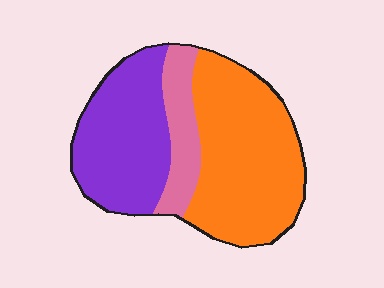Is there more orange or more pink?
Orange.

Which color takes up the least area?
Pink, at roughly 15%.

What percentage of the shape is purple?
Purple covers roughly 35% of the shape.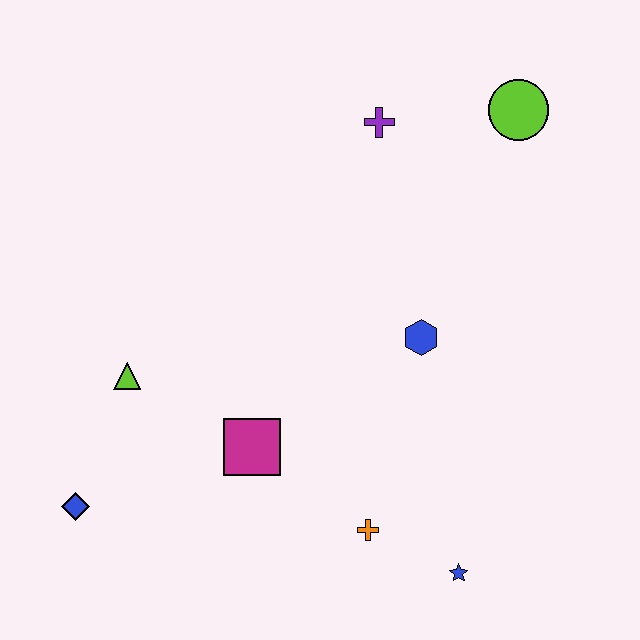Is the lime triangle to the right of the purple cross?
No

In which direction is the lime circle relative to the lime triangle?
The lime circle is to the right of the lime triangle.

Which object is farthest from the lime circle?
The blue diamond is farthest from the lime circle.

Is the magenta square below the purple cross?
Yes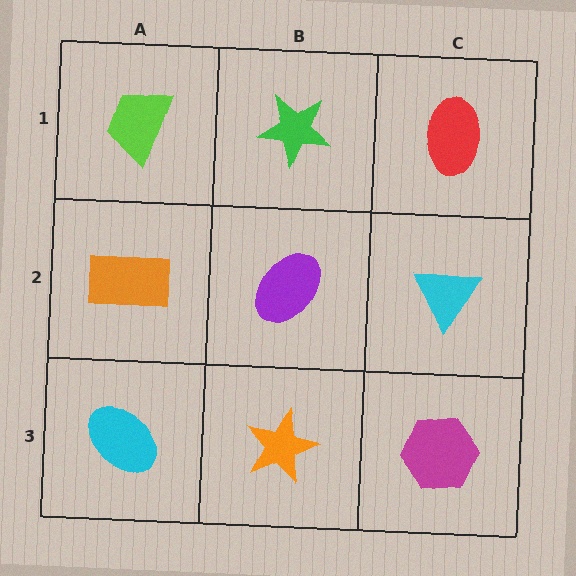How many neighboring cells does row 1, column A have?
2.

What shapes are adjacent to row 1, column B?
A purple ellipse (row 2, column B), a lime trapezoid (row 1, column A), a red ellipse (row 1, column C).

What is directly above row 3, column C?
A cyan triangle.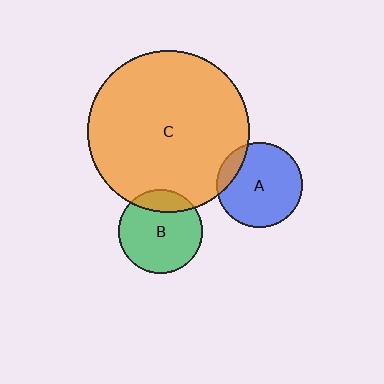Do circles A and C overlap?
Yes.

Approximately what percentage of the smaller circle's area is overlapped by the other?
Approximately 15%.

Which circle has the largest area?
Circle C (orange).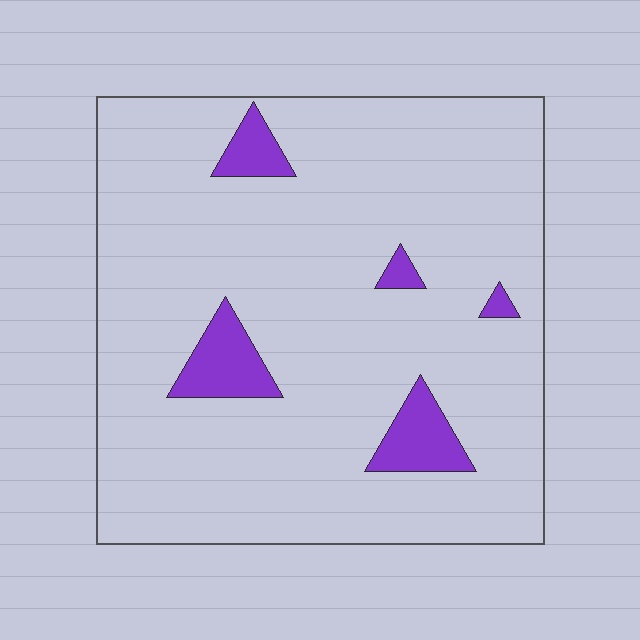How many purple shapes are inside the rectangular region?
5.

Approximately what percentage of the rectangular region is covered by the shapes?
Approximately 10%.